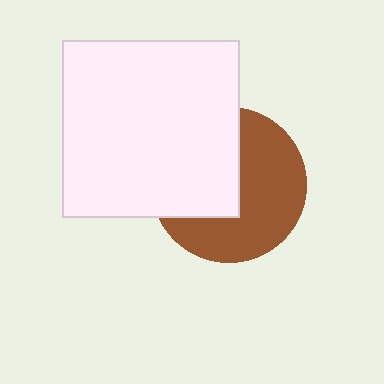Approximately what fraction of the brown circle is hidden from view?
Roughly 44% of the brown circle is hidden behind the white square.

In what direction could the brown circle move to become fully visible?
The brown circle could move right. That would shift it out from behind the white square entirely.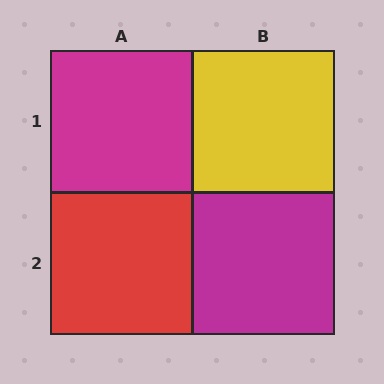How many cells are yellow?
1 cell is yellow.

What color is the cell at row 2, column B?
Magenta.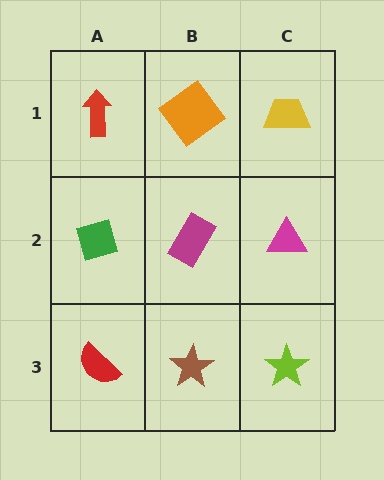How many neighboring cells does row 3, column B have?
3.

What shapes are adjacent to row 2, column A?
A red arrow (row 1, column A), a red semicircle (row 3, column A), a magenta rectangle (row 2, column B).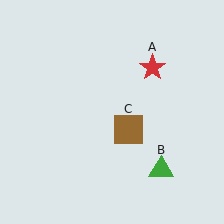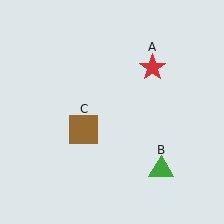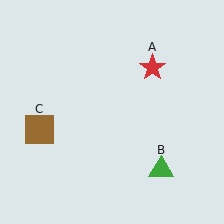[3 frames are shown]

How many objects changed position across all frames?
1 object changed position: brown square (object C).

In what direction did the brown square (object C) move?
The brown square (object C) moved left.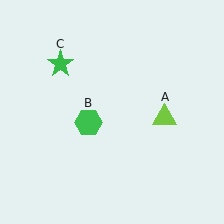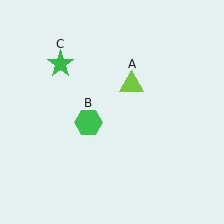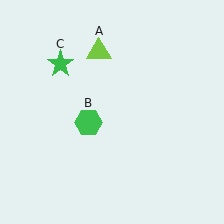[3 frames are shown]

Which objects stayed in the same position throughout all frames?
Green hexagon (object B) and green star (object C) remained stationary.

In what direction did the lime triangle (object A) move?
The lime triangle (object A) moved up and to the left.